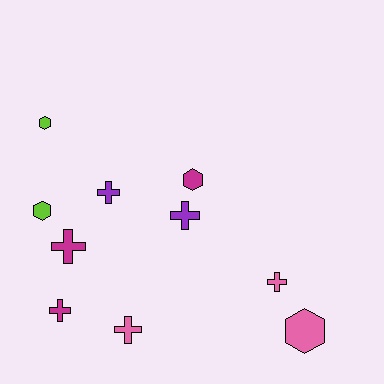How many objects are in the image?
There are 10 objects.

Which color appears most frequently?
Magenta, with 3 objects.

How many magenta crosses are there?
There are 2 magenta crosses.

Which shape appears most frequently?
Cross, with 6 objects.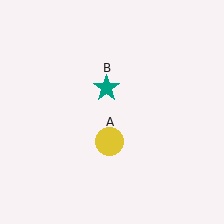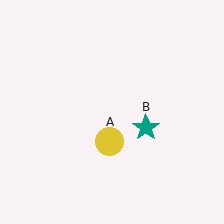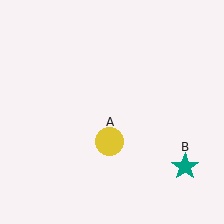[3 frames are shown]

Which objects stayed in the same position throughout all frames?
Yellow circle (object A) remained stationary.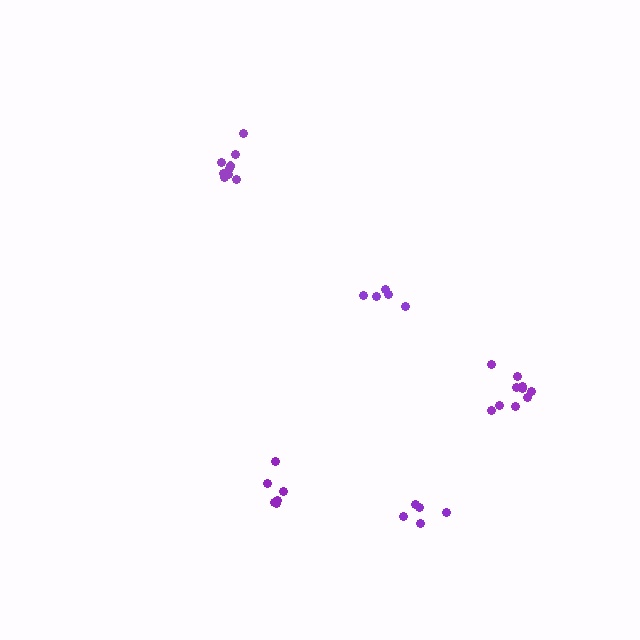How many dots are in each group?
Group 1: 5 dots, Group 2: 6 dots, Group 3: 9 dots, Group 4: 5 dots, Group 5: 10 dots (35 total).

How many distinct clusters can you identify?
There are 5 distinct clusters.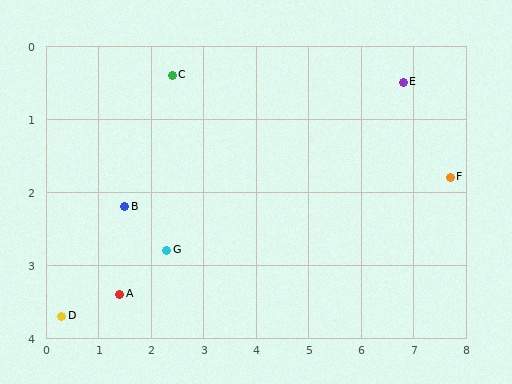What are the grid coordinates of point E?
Point E is at approximately (6.8, 0.5).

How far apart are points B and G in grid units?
Points B and G are about 1.0 grid units apart.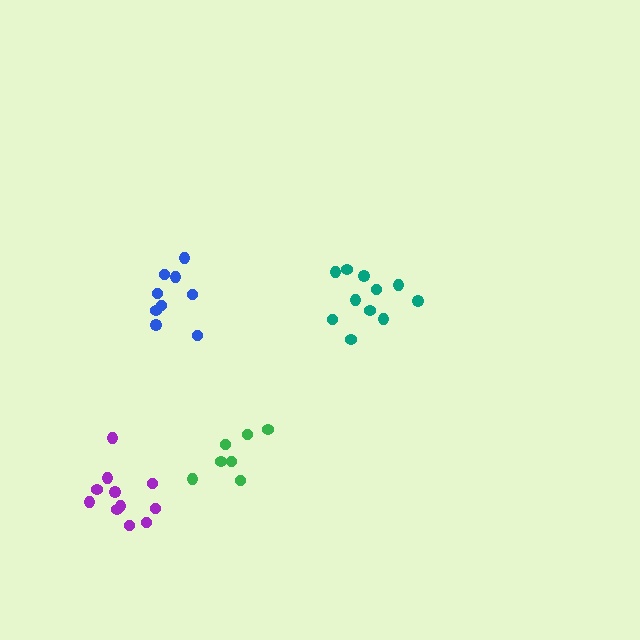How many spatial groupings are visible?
There are 4 spatial groupings.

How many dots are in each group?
Group 1: 9 dots, Group 2: 7 dots, Group 3: 11 dots, Group 4: 11 dots (38 total).